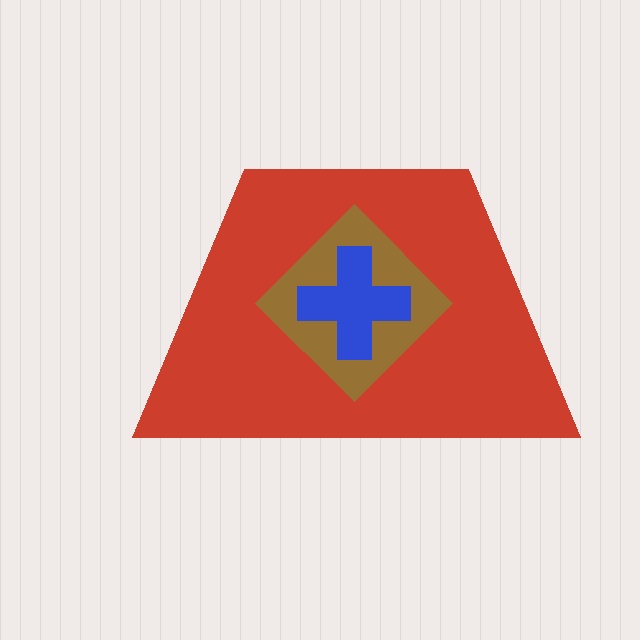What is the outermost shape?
The red trapezoid.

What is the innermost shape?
The blue cross.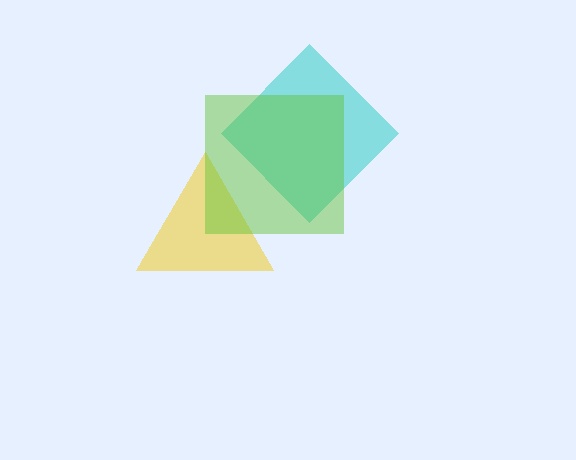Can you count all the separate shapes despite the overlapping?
Yes, there are 3 separate shapes.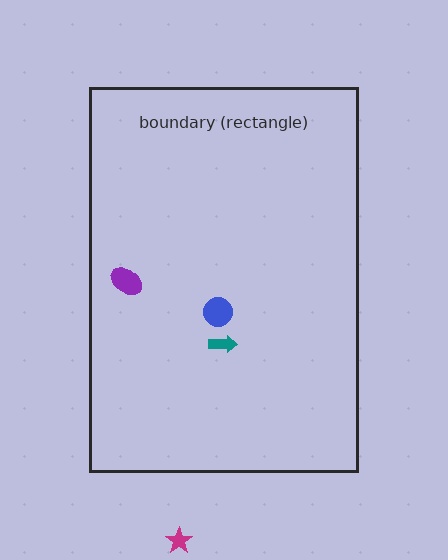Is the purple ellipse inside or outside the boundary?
Inside.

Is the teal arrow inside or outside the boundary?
Inside.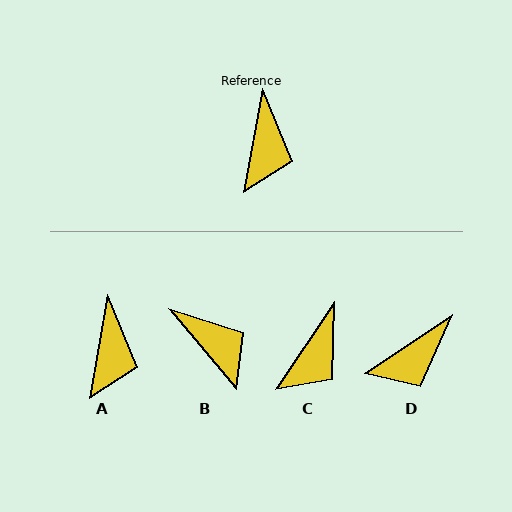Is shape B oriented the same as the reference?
No, it is off by about 49 degrees.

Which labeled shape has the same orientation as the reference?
A.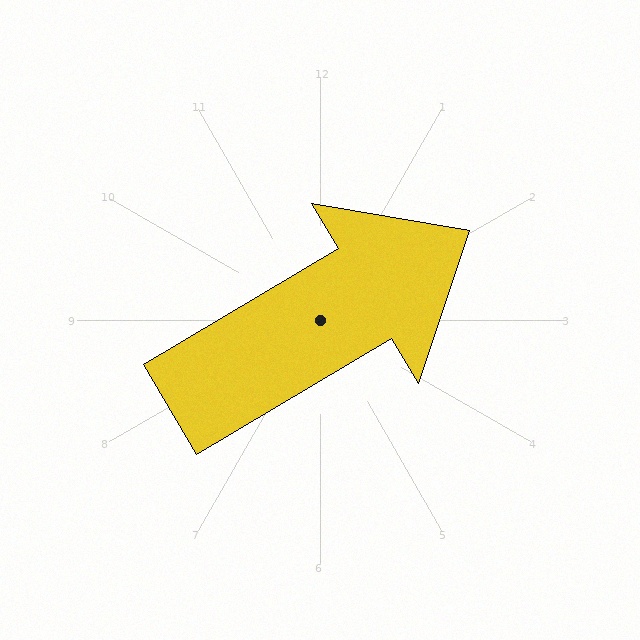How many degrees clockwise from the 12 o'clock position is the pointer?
Approximately 59 degrees.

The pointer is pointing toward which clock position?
Roughly 2 o'clock.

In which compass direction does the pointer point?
Northeast.